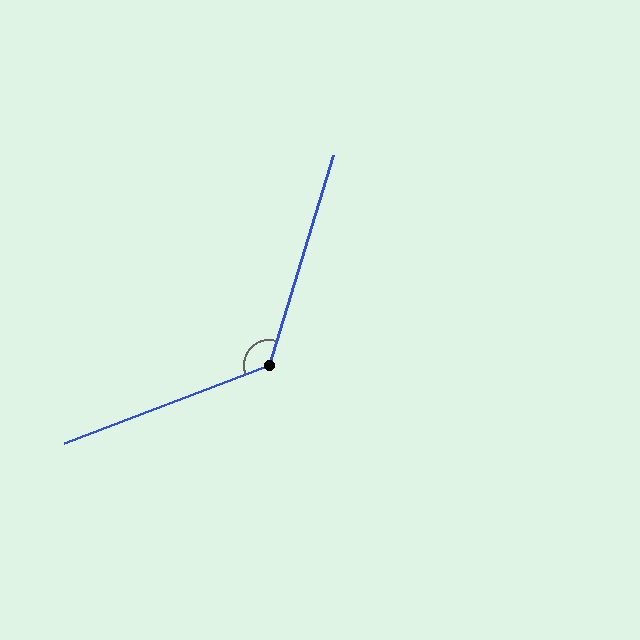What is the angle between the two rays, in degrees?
Approximately 128 degrees.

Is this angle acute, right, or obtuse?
It is obtuse.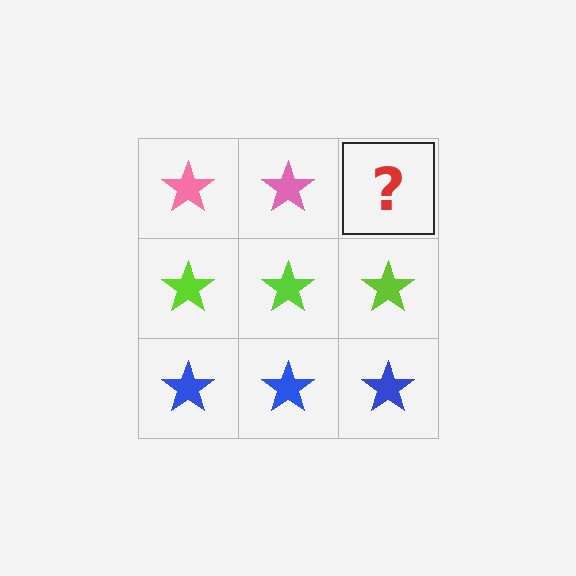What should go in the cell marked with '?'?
The missing cell should contain a pink star.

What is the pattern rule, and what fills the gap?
The rule is that each row has a consistent color. The gap should be filled with a pink star.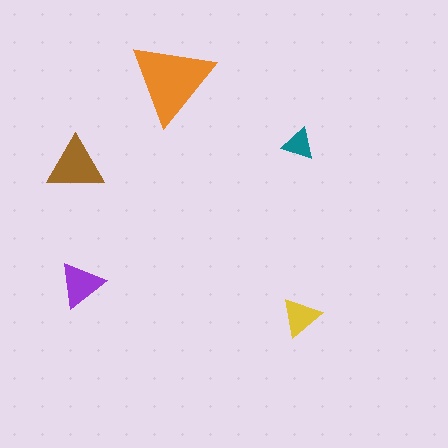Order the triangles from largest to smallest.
the orange one, the brown one, the purple one, the yellow one, the teal one.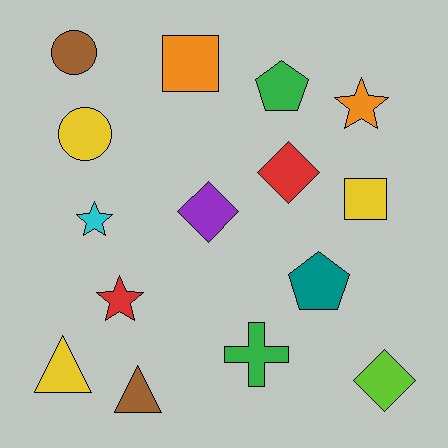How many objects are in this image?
There are 15 objects.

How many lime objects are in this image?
There is 1 lime object.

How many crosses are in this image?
There is 1 cross.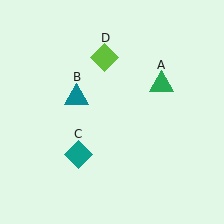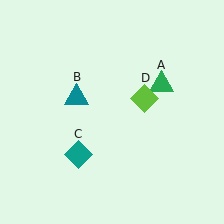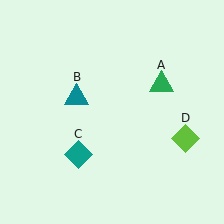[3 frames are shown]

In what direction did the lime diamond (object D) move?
The lime diamond (object D) moved down and to the right.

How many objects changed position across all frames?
1 object changed position: lime diamond (object D).